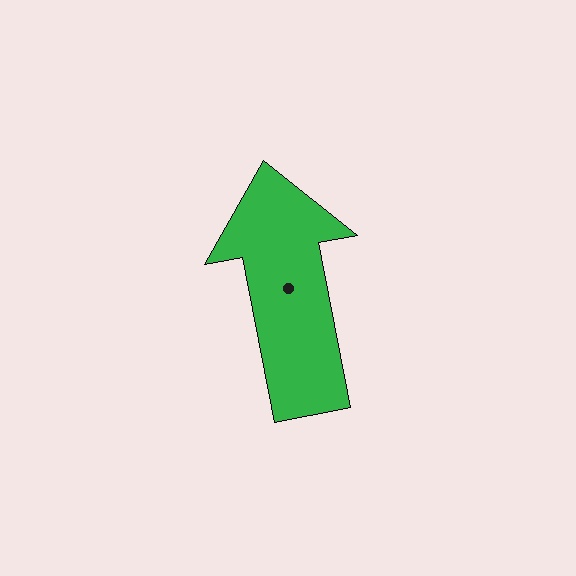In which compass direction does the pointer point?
North.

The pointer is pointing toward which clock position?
Roughly 12 o'clock.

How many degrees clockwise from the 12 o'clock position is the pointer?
Approximately 349 degrees.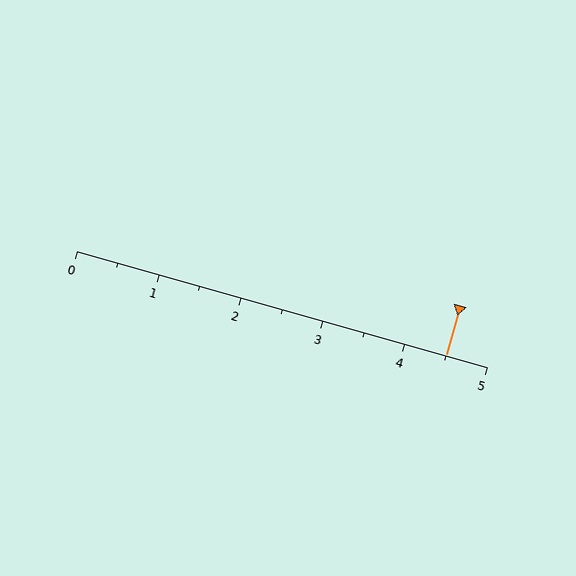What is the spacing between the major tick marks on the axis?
The major ticks are spaced 1 apart.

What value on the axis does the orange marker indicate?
The marker indicates approximately 4.5.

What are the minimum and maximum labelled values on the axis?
The axis runs from 0 to 5.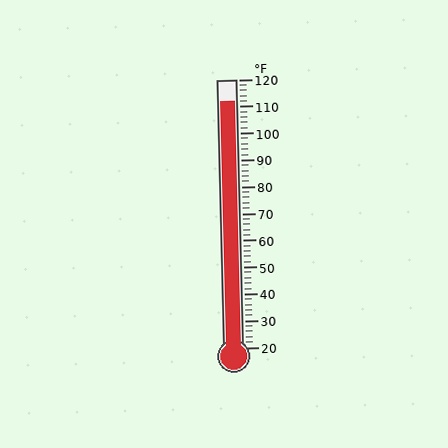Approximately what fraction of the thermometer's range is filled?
The thermometer is filled to approximately 90% of its range.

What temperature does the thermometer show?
The thermometer shows approximately 112°F.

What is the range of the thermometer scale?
The thermometer scale ranges from 20°F to 120°F.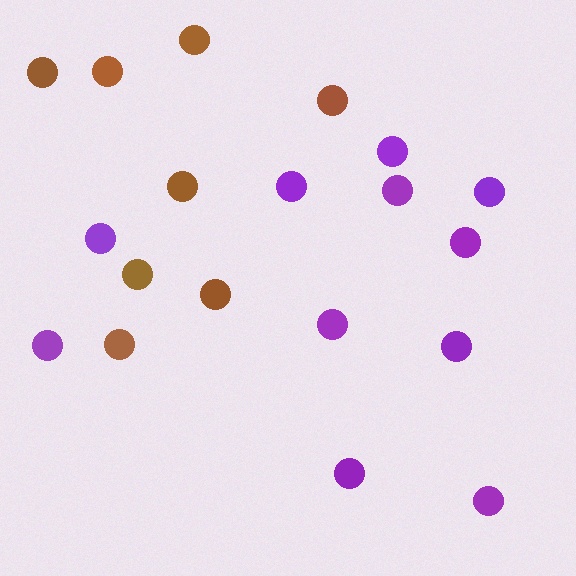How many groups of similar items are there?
There are 2 groups: one group of brown circles (8) and one group of purple circles (11).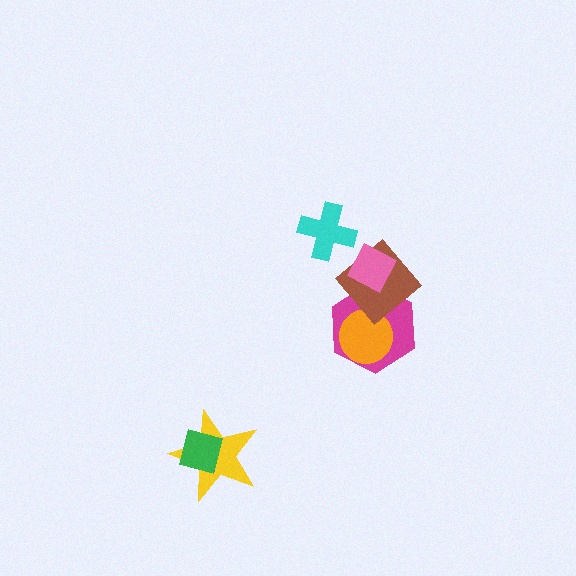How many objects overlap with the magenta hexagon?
3 objects overlap with the magenta hexagon.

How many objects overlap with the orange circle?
1 object overlaps with the orange circle.